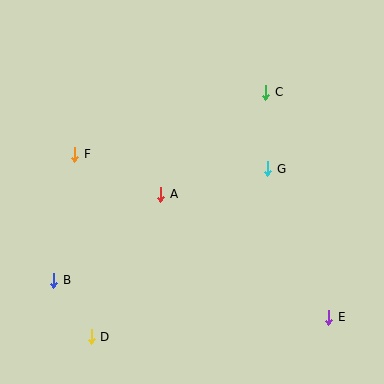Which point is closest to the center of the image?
Point A at (161, 194) is closest to the center.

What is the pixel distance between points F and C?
The distance between F and C is 200 pixels.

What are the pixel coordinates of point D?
Point D is at (91, 337).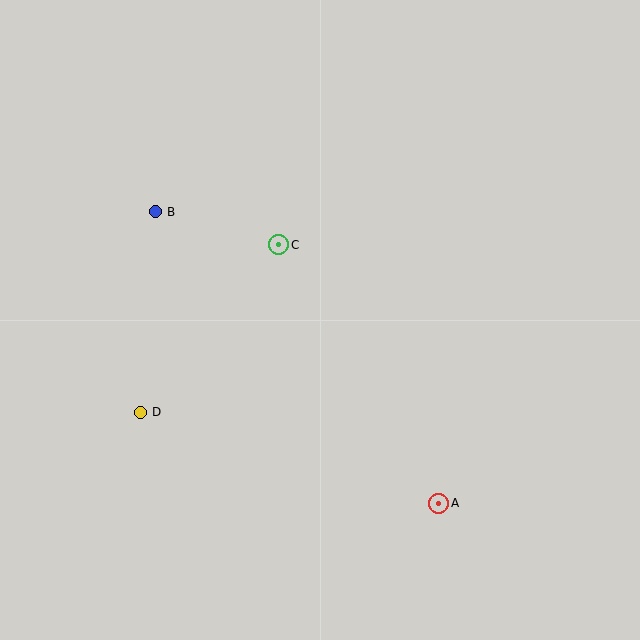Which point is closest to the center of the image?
Point C at (278, 245) is closest to the center.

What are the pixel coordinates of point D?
Point D is at (140, 412).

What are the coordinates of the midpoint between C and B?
The midpoint between C and B is at (217, 228).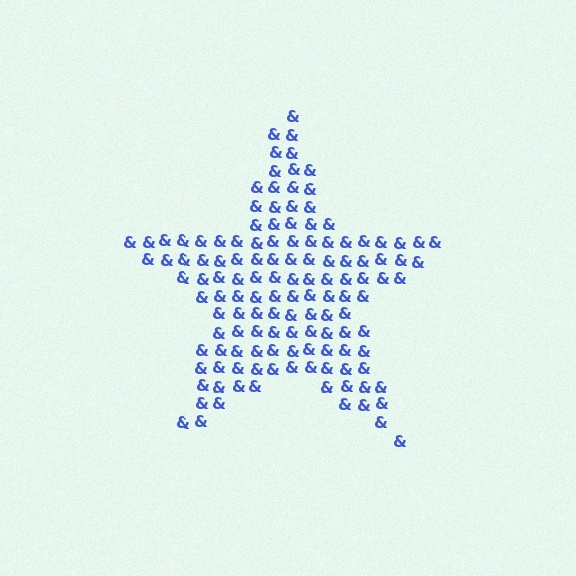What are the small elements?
The small elements are ampersands.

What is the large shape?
The large shape is a star.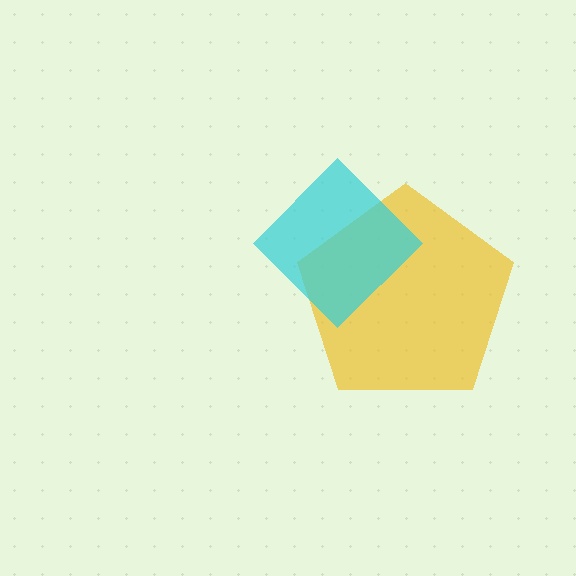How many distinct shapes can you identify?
There are 2 distinct shapes: a yellow pentagon, a cyan diamond.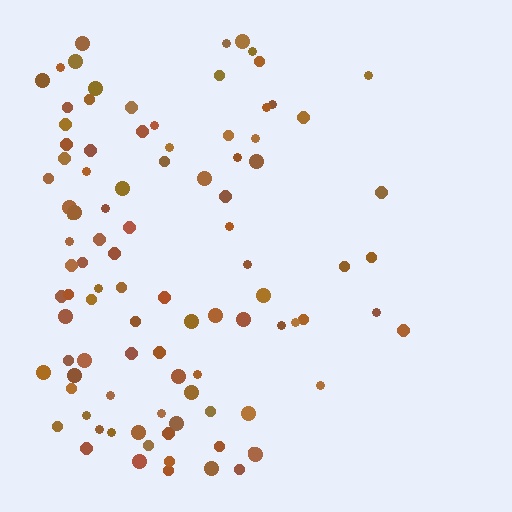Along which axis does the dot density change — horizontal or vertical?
Horizontal.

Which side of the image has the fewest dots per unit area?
The right.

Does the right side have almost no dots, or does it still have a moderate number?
Still a moderate number, just noticeably fewer than the left.